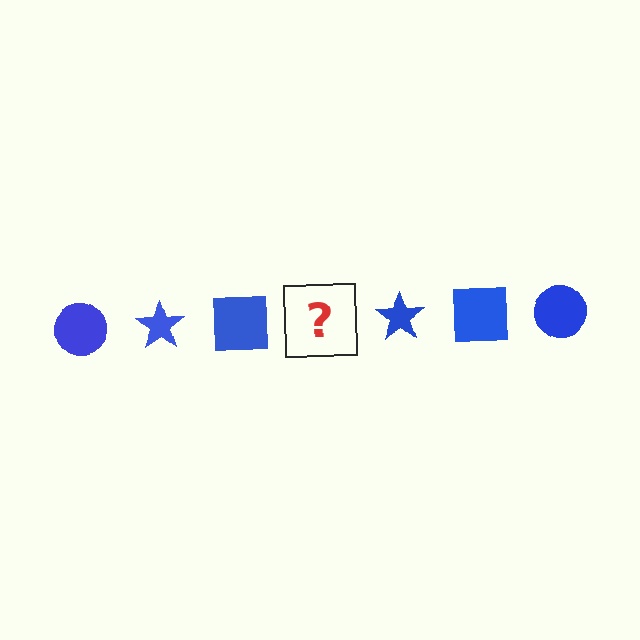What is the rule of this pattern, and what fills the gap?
The rule is that the pattern cycles through circle, star, square shapes in blue. The gap should be filled with a blue circle.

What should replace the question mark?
The question mark should be replaced with a blue circle.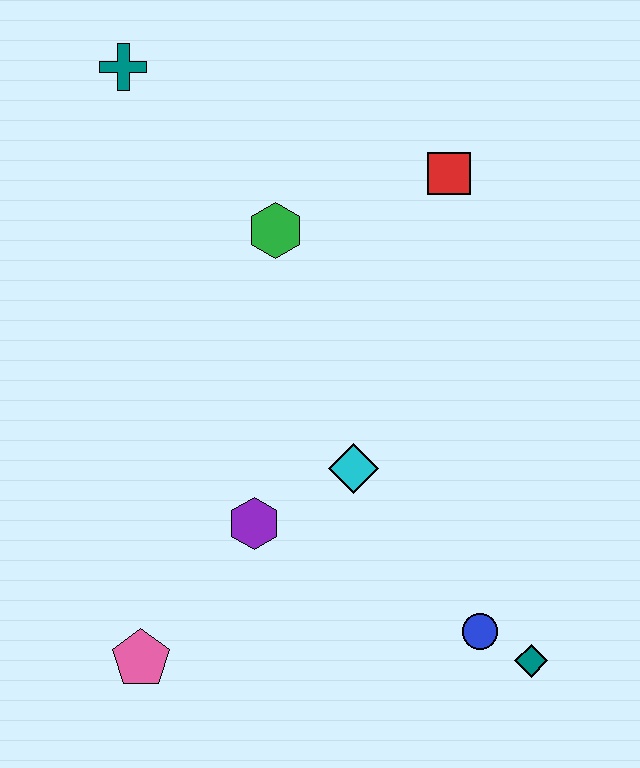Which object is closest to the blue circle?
The teal diamond is closest to the blue circle.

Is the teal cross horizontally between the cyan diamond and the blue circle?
No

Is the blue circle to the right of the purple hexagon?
Yes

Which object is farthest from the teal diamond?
The teal cross is farthest from the teal diamond.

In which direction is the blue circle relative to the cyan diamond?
The blue circle is below the cyan diamond.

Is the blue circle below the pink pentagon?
No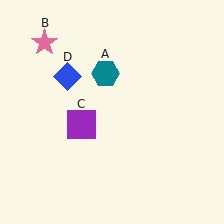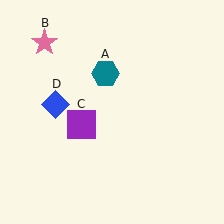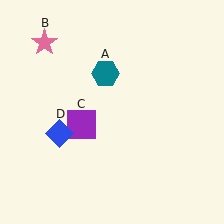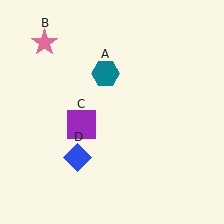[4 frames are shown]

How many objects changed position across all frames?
1 object changed position: blue diamond (object D).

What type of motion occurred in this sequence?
The blue diamond (object D) rotated counterclockwise around the center of the scene.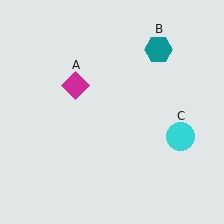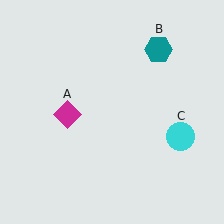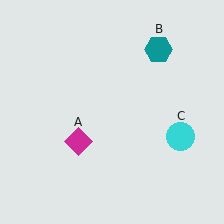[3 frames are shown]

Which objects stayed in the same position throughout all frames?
Teal hexagon (object B) and cyan circle (object C) remained stationary.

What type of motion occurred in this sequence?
The magenta diamond (object A) rotated counterclockwise around the center of the scene.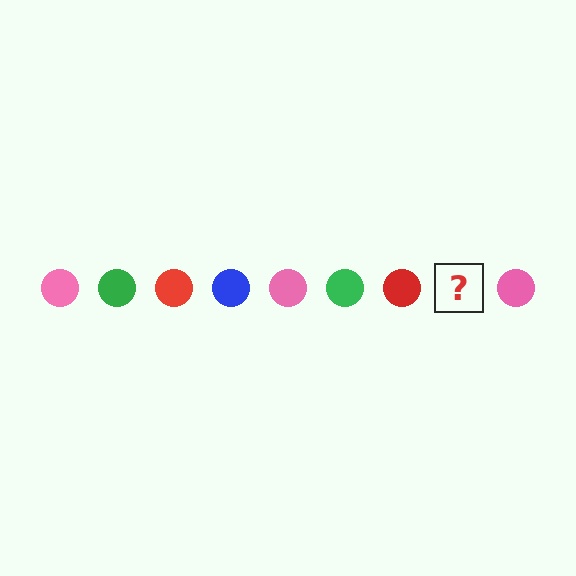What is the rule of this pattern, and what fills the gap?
The rule is that the pattern cycles through pink, green, red, blue circles. The gap should be filled with a blue circle.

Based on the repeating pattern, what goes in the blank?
The blank should be a blue circle.